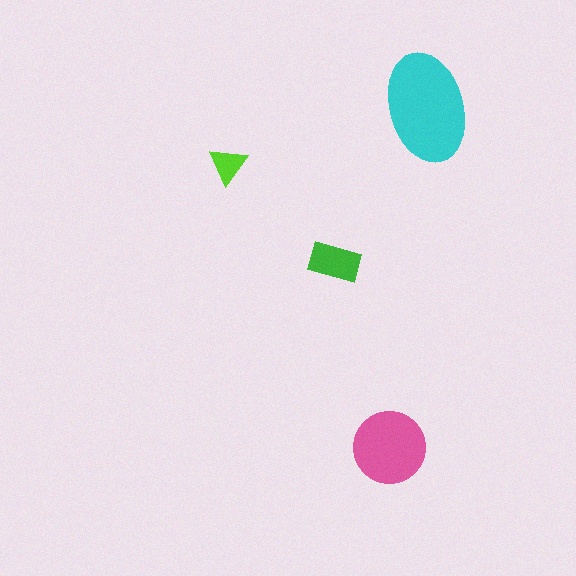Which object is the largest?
The cyan ellipse.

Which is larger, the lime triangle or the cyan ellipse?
The cyan ellipse.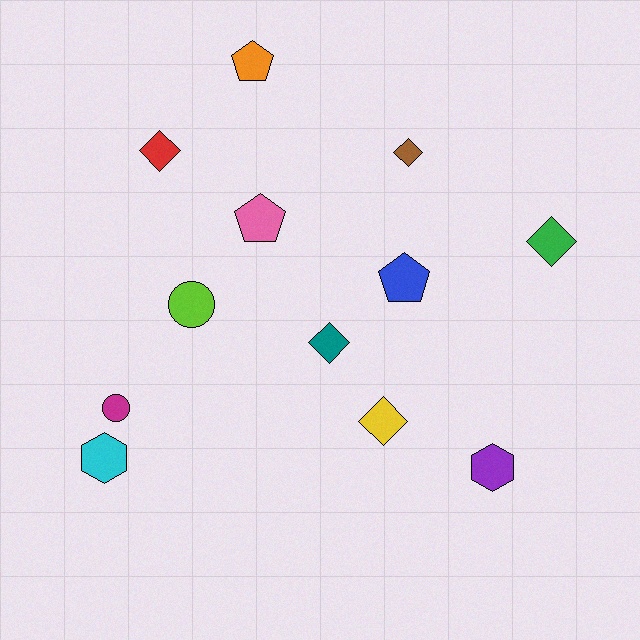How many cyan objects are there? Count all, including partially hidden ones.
There is 1 cyan object.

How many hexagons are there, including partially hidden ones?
There are 2 hexagons.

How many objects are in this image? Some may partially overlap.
There are 12 objects.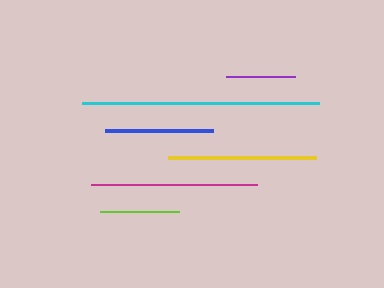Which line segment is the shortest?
The purple line is the shortest at approximately 69 pixels.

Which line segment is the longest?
The cyan line is the longest at approximately 238 pixels.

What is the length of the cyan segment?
The cyan segment is approximately 238 pixels long.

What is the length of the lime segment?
The lime segment is approximately 79 pixels long.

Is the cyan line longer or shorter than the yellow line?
The cyan line is longer than the yellow line.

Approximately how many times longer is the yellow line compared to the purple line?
The yellow line is approximately 2.2 times the length of the purple line.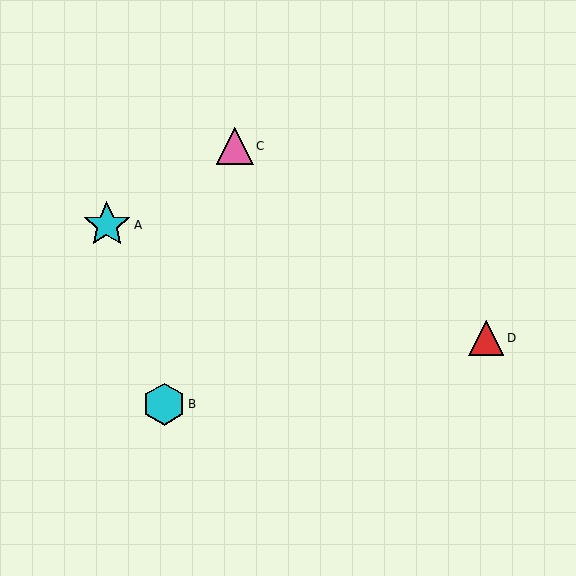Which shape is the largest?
The cyan star (labeled A) is the largest.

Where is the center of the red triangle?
The center of the red triangle is at (486, 338).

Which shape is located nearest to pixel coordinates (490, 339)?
The red triangle (labeled D) at (486, 338) is nearest to that location.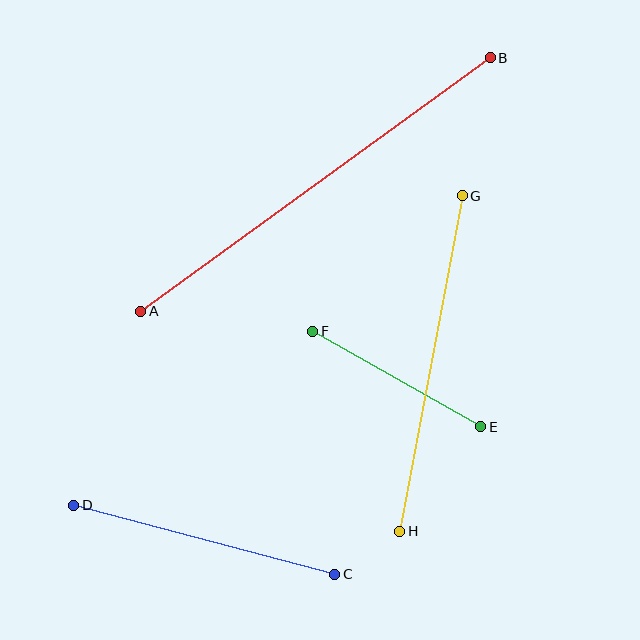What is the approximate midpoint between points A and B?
The midpoint is at approximately (315, 184) pixels.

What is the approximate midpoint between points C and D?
The midpoint is at approximately (204, 540) pixels.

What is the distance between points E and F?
The distance is approximately 193 pixels.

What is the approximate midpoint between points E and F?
The midpoint is at approximately (397, 379) pixels.